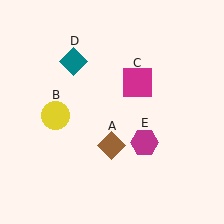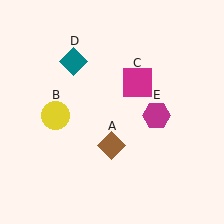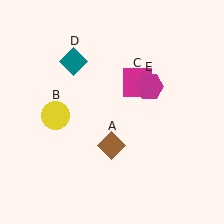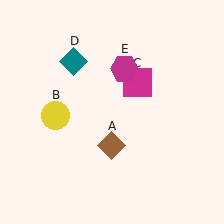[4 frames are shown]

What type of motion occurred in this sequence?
The magenta hexagon (object E) rotated counterclockwise around the center of the scene.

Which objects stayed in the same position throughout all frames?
Brown diamond (object A) and yellow circle (object B) and magenta square (object C) and teal diamond (object D) remained stationary.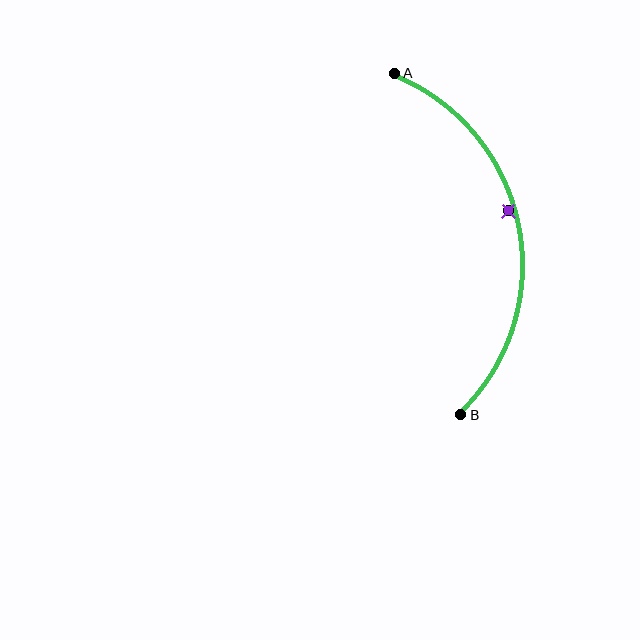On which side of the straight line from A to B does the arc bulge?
The arc bulges to the right of the straight line connecting A and B.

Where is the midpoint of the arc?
The arc midpoint is the point on the curve farthest from the straight line joining A and B. It sits to the right of that line.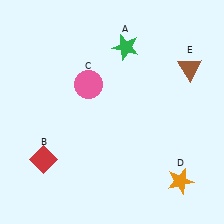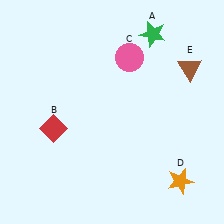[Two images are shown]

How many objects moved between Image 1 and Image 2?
3 objects moved between the two images.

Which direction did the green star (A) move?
The green star (A) moved right.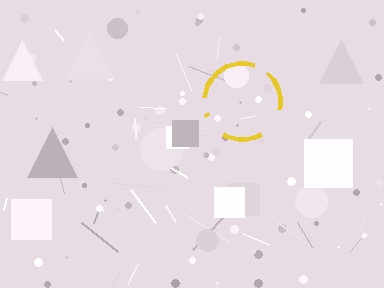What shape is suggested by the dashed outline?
The dashed outline suggests a circle.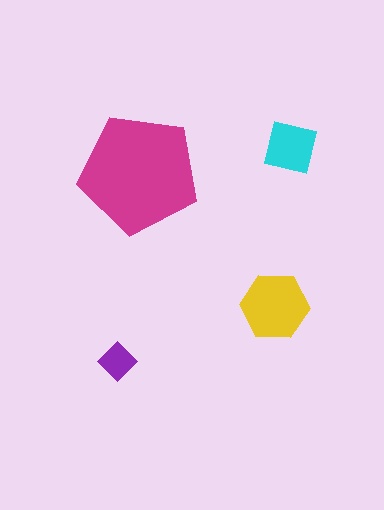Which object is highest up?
The cyan square is topmost.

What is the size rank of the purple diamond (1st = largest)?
4th.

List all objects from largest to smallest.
The magenta pentagon, the yellow hexagon, the cyan square, the purple diamond.